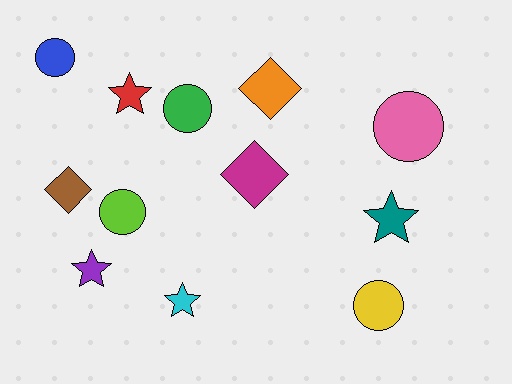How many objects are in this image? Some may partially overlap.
There are 12 objects.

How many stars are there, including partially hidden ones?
There are 4 stars.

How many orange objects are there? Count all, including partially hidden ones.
There is 1 orange object.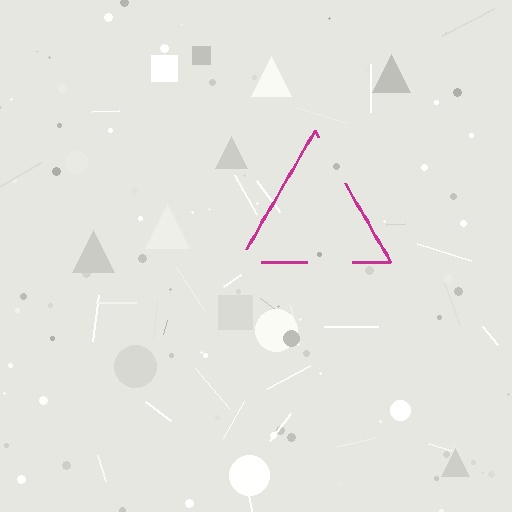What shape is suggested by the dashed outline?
The dashed outline suggests a triangle.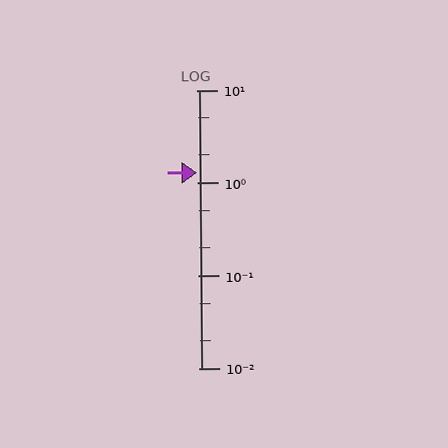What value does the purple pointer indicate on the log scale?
The pointer indicates approximately 1.3.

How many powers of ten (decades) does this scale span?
The scale spans 3 decades, from 0.01 to 10.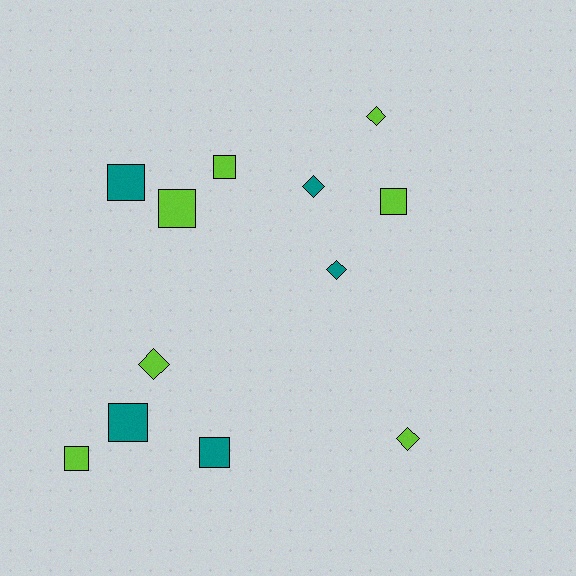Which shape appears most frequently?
Square, with 7 objects.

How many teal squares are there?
There are 3 teal squares.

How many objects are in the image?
There are 12 objects.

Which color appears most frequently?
Lime, with 7 objects.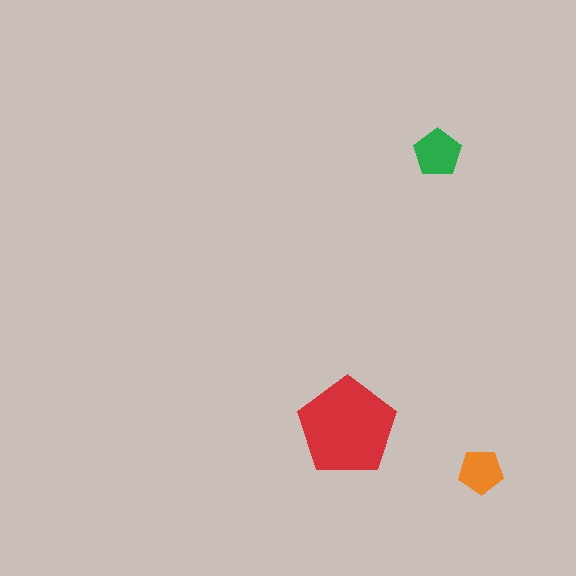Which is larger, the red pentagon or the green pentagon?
The red one.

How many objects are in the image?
There are 3 objects in the image.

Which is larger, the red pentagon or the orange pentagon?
The red one.